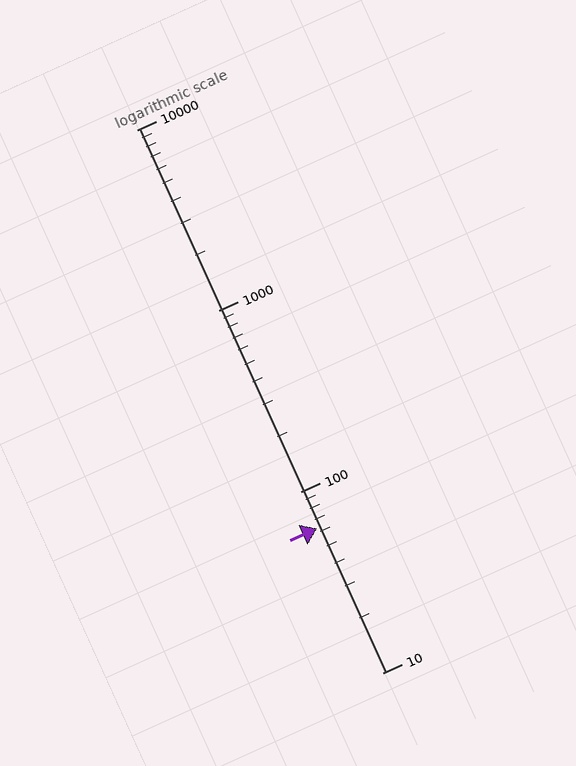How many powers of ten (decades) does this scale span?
The scale spans 3 decades, from 10 to 10000.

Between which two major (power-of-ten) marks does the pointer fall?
The pointer is between 10 and 100.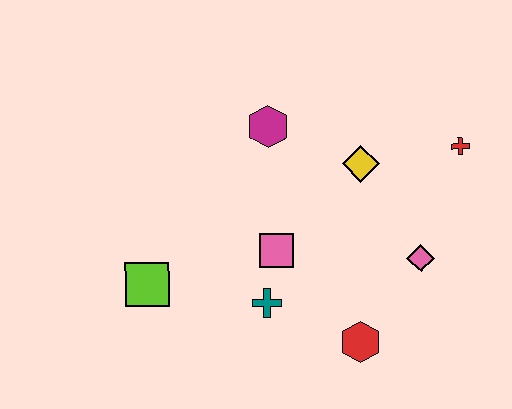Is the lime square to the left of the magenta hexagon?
Yes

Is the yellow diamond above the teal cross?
Yes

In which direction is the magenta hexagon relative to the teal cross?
The magenta hexagon is above the teal cross.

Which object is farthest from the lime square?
The red cross is farthest from the lime square.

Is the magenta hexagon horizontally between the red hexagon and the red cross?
No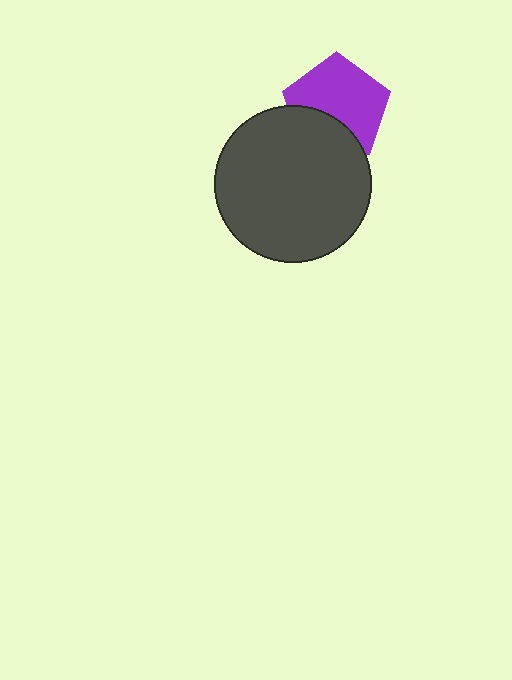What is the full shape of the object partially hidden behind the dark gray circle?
The partially hidden object is a purple pentagon.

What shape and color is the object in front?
The object in front is a dark gray circle.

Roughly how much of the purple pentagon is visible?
Most of it is visible (roughly 67%).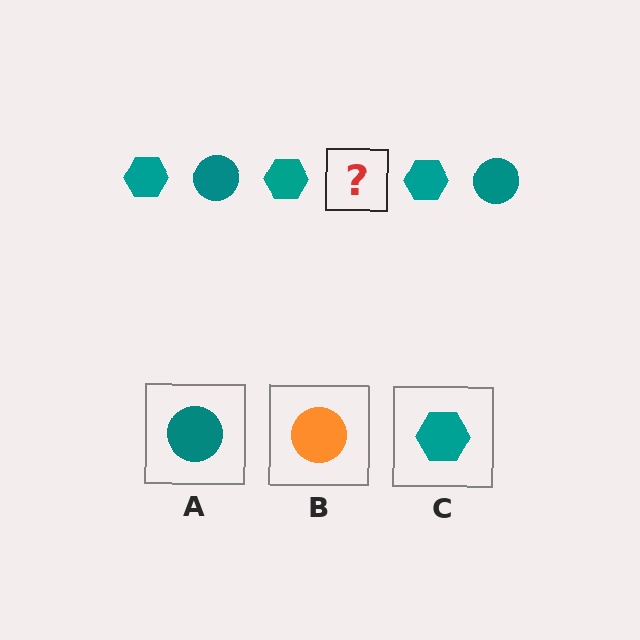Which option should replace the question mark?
Option A.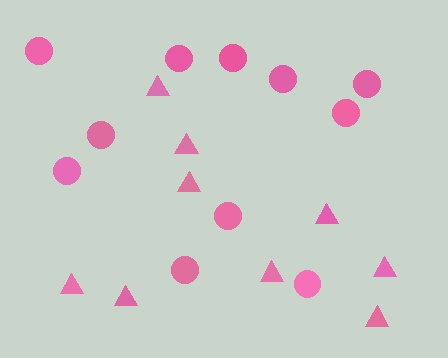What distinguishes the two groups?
There are 2 groups: one group of triangles (9) and one group of circles (11).